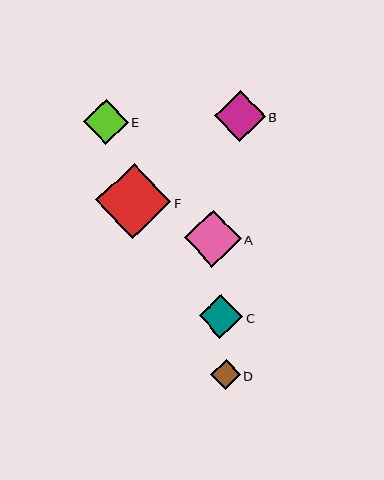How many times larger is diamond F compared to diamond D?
Diamond F is approximately 2.5 times the size of diamond D.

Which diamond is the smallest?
Diamond D is the smallest with a size of approximately 30 pixels.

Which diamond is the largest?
Diamond F is the largest with a size of approximately 75 pixels.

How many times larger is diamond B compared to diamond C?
Diamond B is approximately 1.2 times the size of diamond C.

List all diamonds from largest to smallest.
From largest to smallest: F, A, B, E, C, D.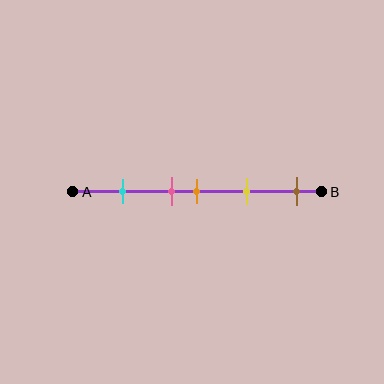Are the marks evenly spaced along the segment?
No, the marks are not evenly spaced.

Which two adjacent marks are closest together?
The pink and orange marks are the closest adjacent pair.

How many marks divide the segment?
There are 5 marks dividing the segment.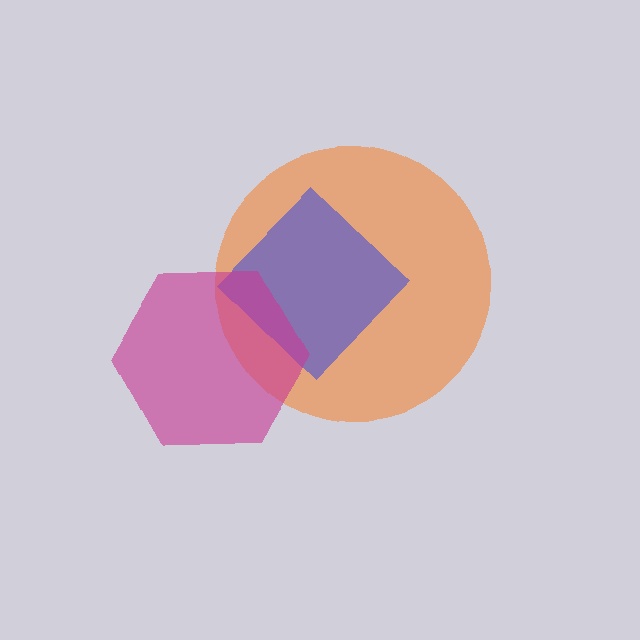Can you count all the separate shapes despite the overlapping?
Yes, there are 3 separate shapes.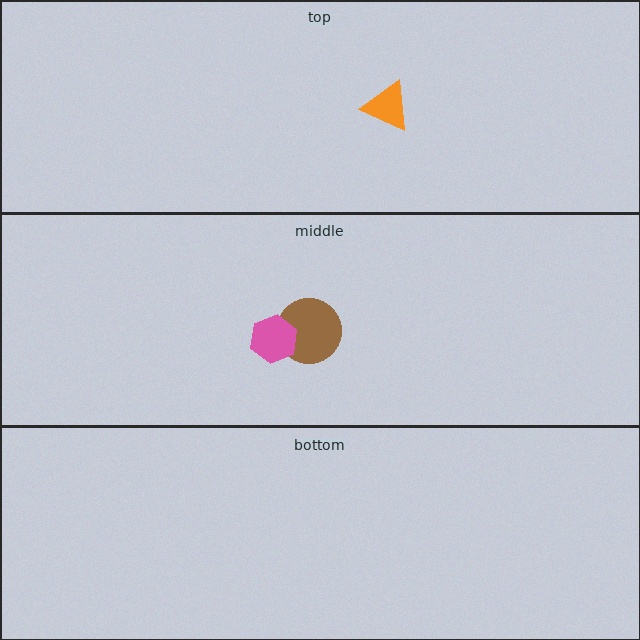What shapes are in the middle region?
The brown circle, the pink hexagon.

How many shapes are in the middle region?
2.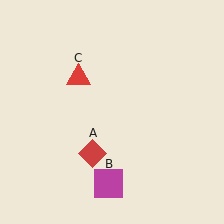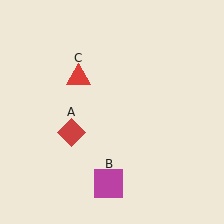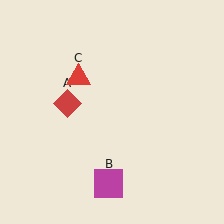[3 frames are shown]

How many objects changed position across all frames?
1 object changed position: red diamond (object A).